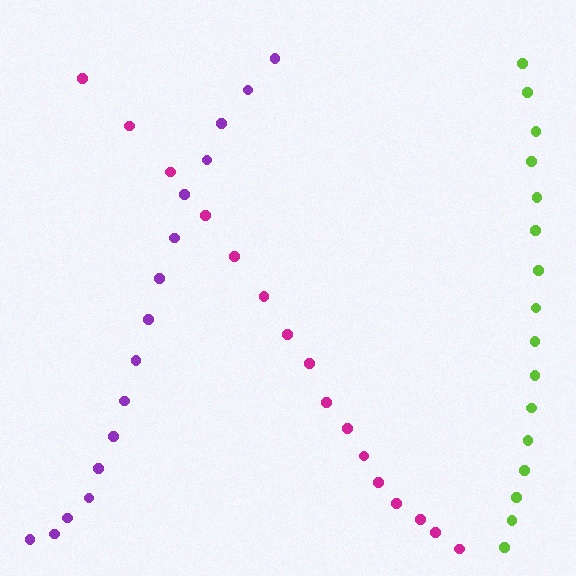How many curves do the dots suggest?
There are 3 distinct paths.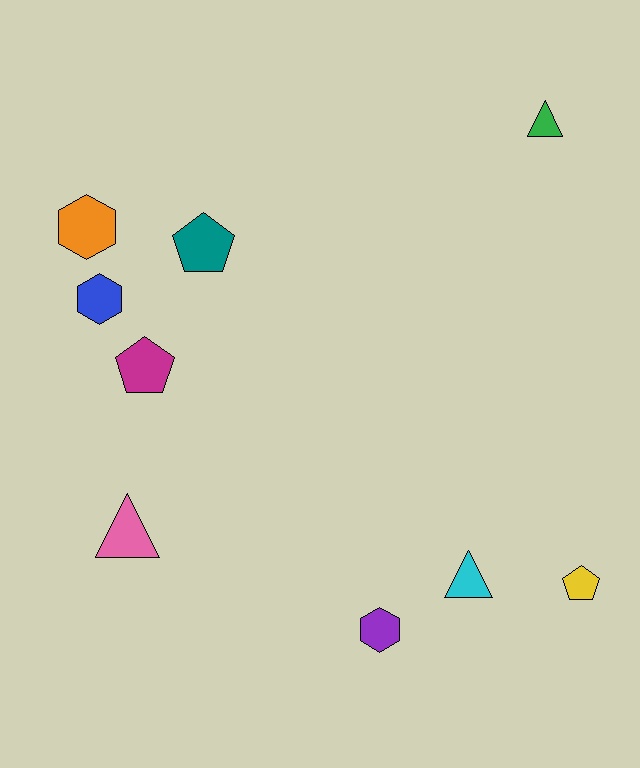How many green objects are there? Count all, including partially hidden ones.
There is 1 green object.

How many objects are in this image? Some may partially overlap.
There are 9 objects.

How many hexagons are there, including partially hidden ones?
There are 3 hexagons.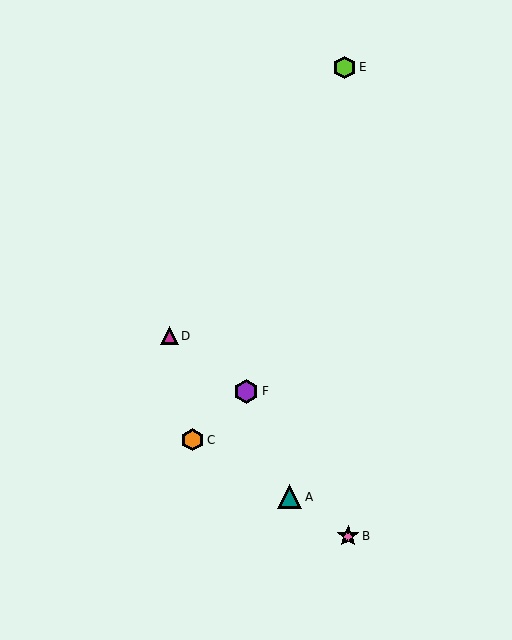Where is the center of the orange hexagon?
The center of the orange hexagon is at (192, 440).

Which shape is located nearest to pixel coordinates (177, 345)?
The magenta triangle (labeled D) at (169, 336) is nearest to that location.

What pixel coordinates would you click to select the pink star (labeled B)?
Click at (348, 536) to select the pink star B.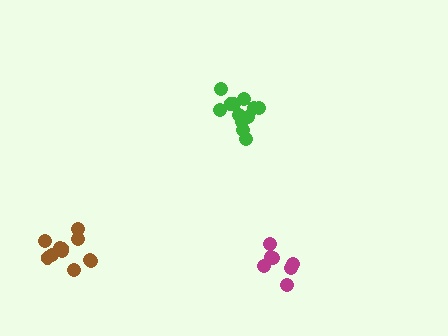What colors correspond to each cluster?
The clusters are colored: green, brown, magenta.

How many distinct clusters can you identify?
There are 3 distinct clusters.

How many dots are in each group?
Group 1: 13 dots, Group 2: 11 dots, Group 3: 7 dots (31 total).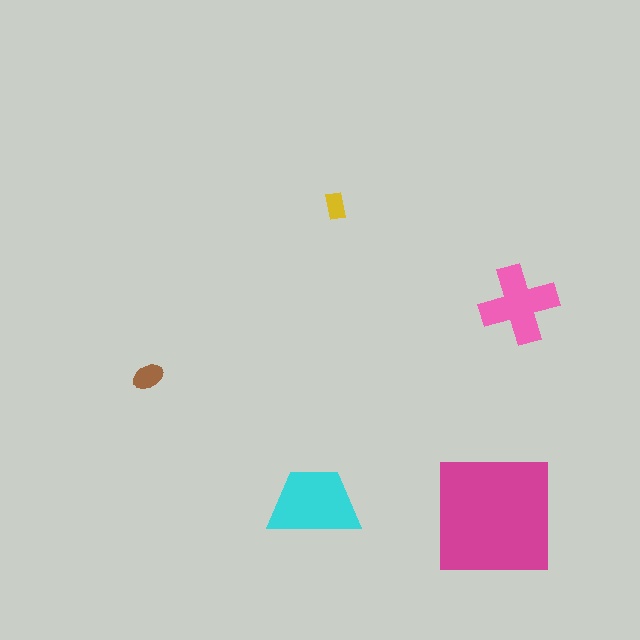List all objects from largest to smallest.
The magenta square, the cyan trapezoid, the pink cross, the brown ellipse, the yellow rectangle.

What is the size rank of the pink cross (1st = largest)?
3rd.